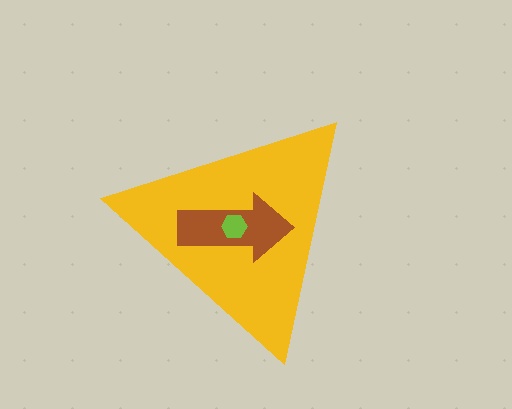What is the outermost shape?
The yellow triangle.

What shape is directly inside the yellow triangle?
The brown arrow.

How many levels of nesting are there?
3.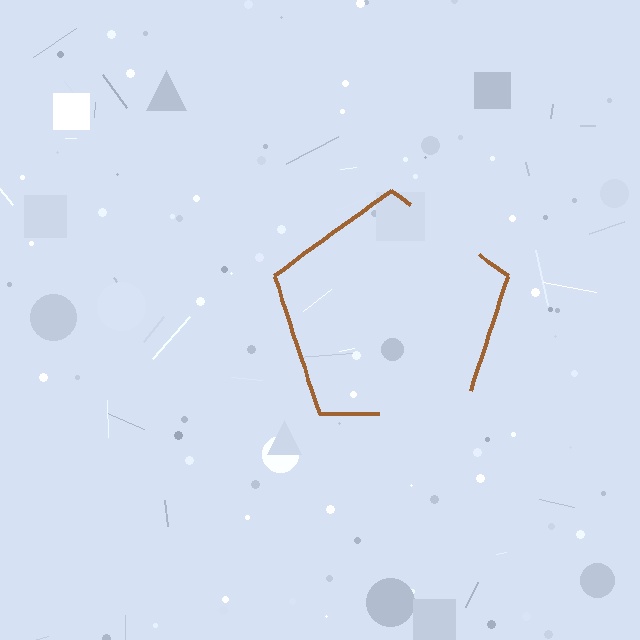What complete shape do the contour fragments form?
The contour fragments form a pentagon.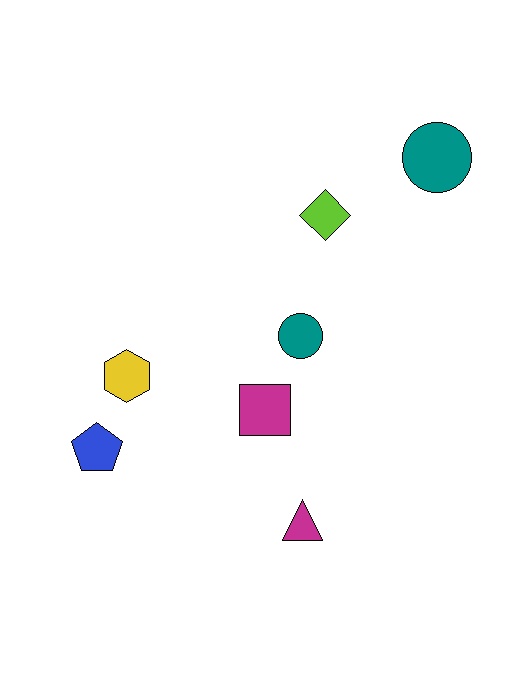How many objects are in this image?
There are 7 objects.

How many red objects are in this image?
There are no red objects.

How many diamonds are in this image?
There is 1 diamond.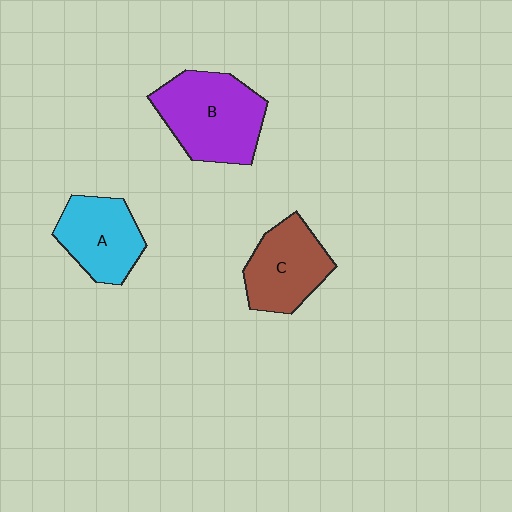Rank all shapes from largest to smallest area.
From largest to smallest: B (purple), C (brown), A (cyan).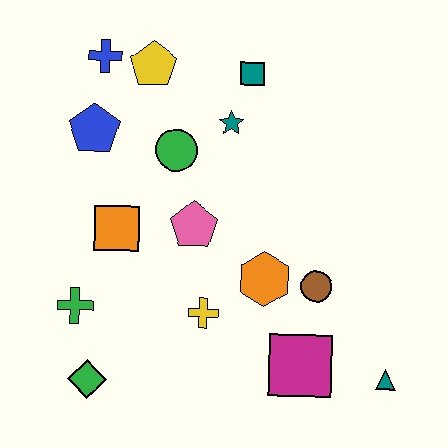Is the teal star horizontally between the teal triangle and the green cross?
Yes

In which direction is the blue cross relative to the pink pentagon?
The blue cross is above the pink pentagon.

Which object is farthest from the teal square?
The green diamond is farthest from the teal square.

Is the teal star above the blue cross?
No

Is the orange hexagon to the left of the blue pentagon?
No